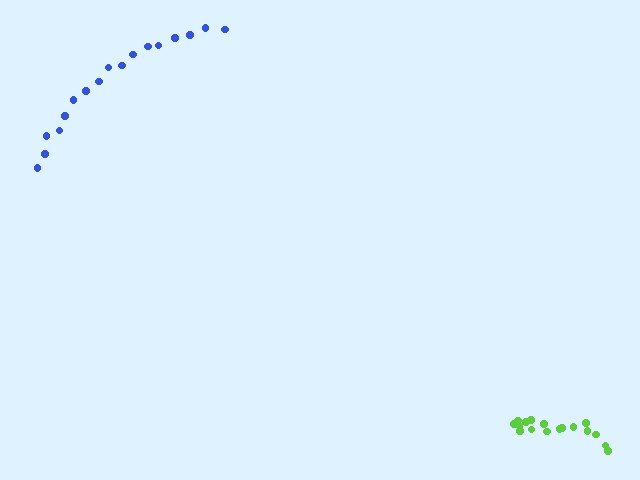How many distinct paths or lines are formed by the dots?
There are 2 distinct paths.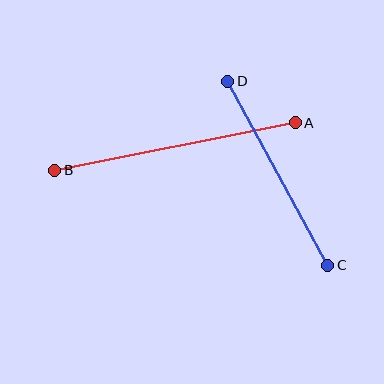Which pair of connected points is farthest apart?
Points A and B are farthest apart.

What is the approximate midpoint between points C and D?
The midpoint is at approximately (278, 173) pixels.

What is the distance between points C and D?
The distance is approximately 210 pixels.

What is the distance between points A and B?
The distance is approximately 245 pixels.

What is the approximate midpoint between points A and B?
The midpoint is at approximately (175, 146) pixels.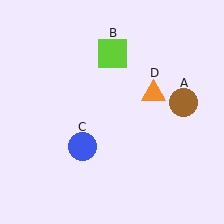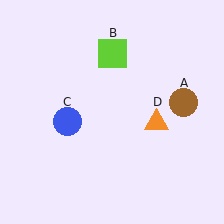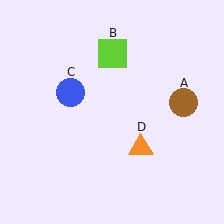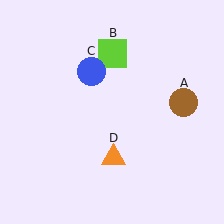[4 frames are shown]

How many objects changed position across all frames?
2 objects changed position: blue circle (object C), orange triangle (object D).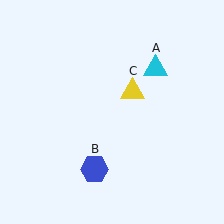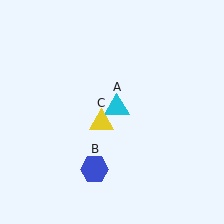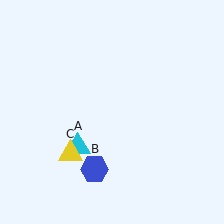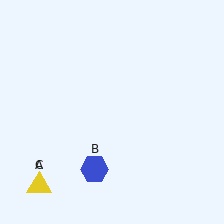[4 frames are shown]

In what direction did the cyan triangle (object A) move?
The cyan triangle (object A) moved down and to the left.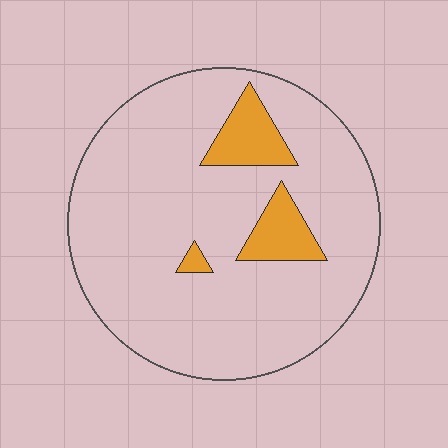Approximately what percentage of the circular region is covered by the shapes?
Approximately 10%.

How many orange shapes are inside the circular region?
3.